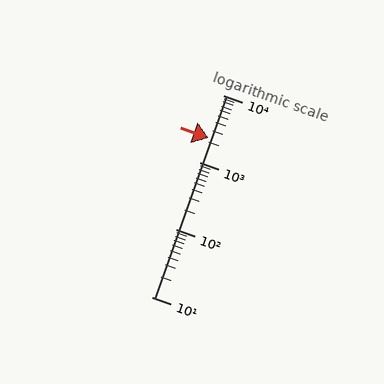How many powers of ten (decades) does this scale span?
The scale spans 3 decades, from 10 to 10000.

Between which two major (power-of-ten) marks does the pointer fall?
The pointer is between 1000 and 10000.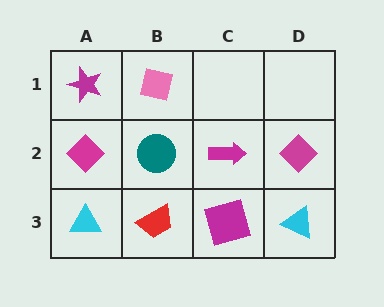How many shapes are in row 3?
4 shapes.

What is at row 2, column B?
A teal circle.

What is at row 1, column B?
A pink square.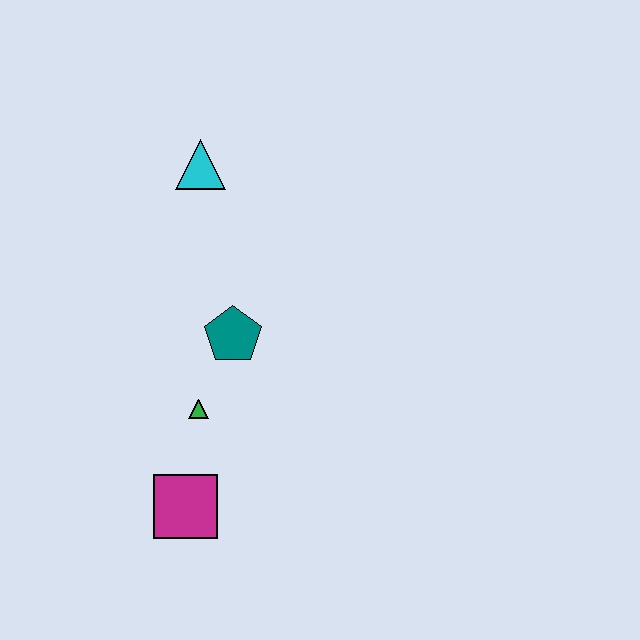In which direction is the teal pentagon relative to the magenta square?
The teal pentagon is above the magenta square.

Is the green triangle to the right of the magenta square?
Yes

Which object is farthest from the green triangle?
The cyan triangle is farthest from the green triangle.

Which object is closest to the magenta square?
The green triangle is closest to the magenta square.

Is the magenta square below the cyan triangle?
Yes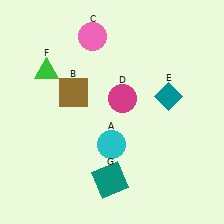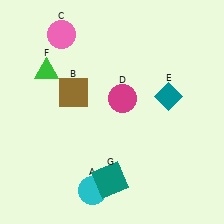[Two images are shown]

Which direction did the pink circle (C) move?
The pink circle (C) moved left.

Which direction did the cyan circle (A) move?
The cyan circle (A) moved down.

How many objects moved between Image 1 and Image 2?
2 objects moved between the two images.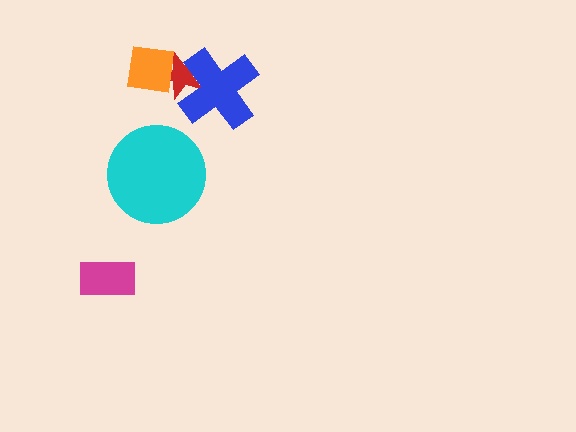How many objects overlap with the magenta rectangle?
0 objects overlap with the magenta rectangle.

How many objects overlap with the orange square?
1 object overlaps with the orange square.